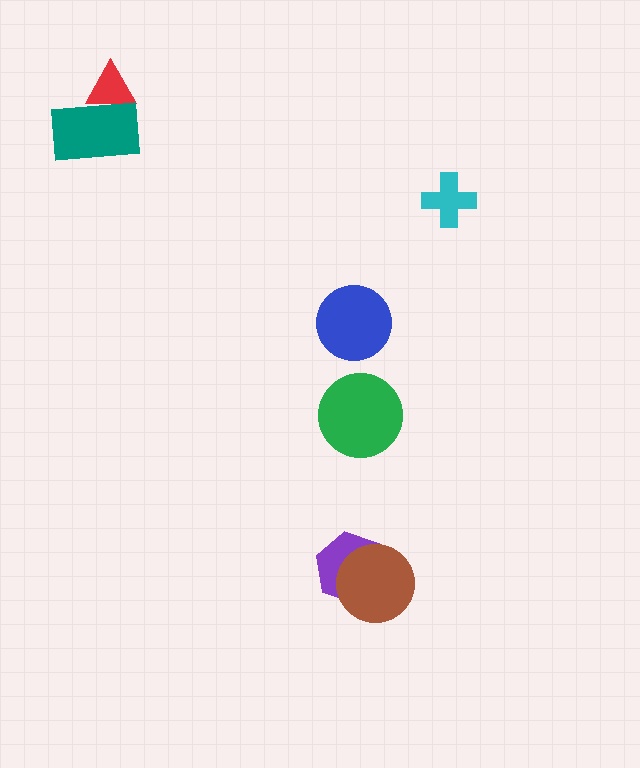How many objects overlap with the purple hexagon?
1 object overlaps with the purple hexagon.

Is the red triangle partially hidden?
Yes, it is partially covered by another shape.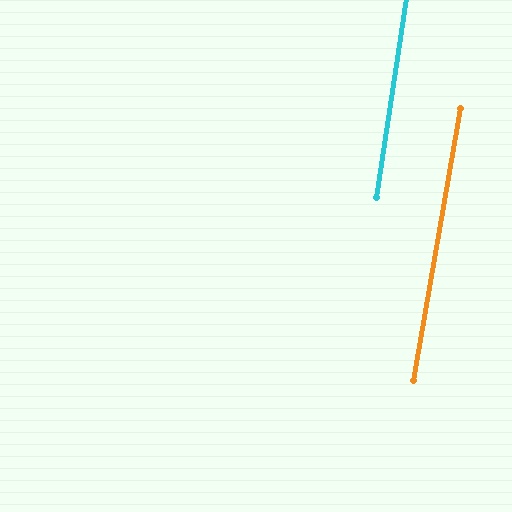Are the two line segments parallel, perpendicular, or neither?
Parallel — their directions differ by only 1.4°.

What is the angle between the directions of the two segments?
Approximately 1 degree.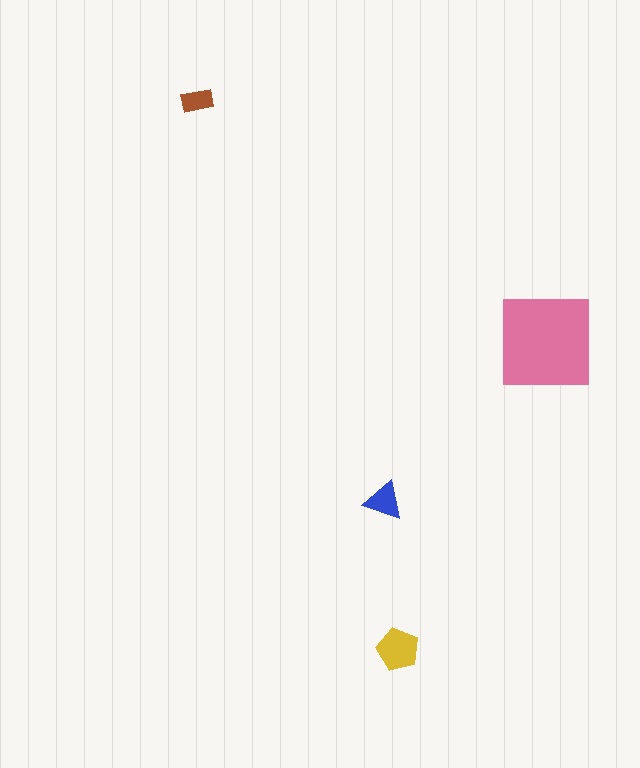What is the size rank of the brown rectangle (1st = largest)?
4th.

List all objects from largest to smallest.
The pink square, the yellow pentagon, the blue triangle, the brown rectangle.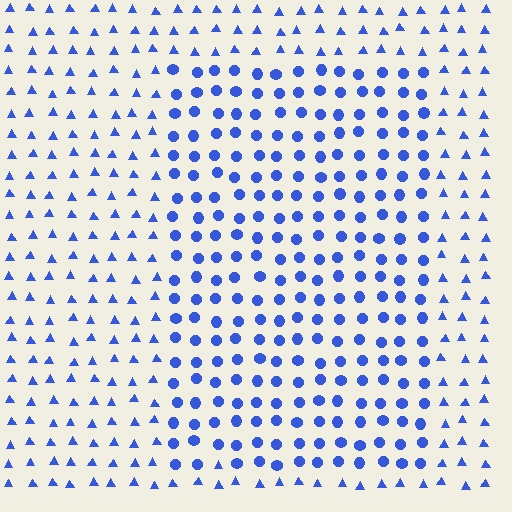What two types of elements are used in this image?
The image uses circles inside the rectangle region and triangles outside it.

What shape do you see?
I see a rectangle.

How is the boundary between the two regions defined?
The boundary is defined by a change in element shape: circles inside vs. triangles outside. All elements share the same color and spacing.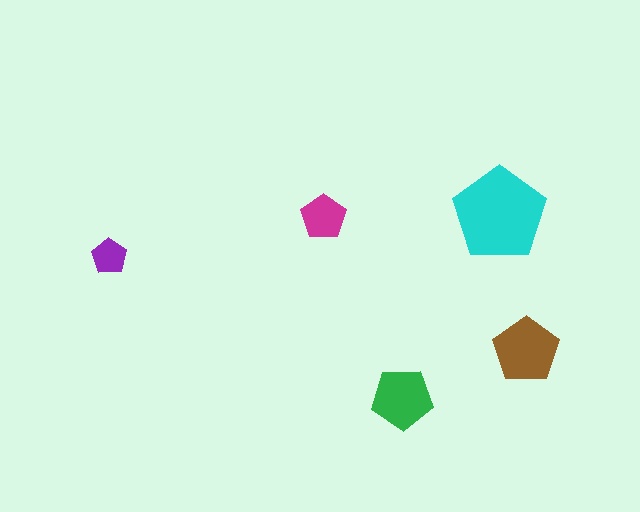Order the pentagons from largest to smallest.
the cyan one, the brown one, the green one, the magenta one, the purple one.